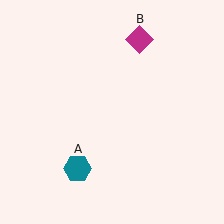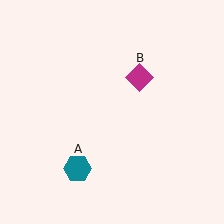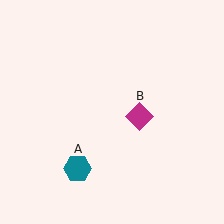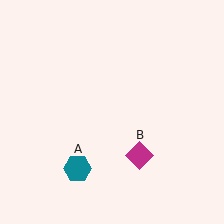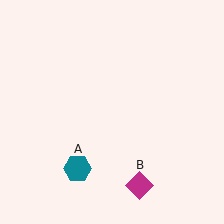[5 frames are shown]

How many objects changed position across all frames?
1 object changed position: magenta diamond (object B).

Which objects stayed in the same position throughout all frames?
Teal hexagon (object A) remained stationary.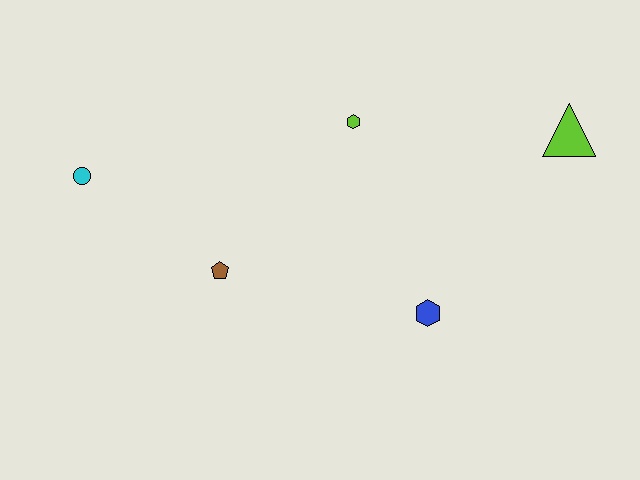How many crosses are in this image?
There are no crosses.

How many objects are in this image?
There are 5 objects.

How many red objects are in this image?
There are no red objects.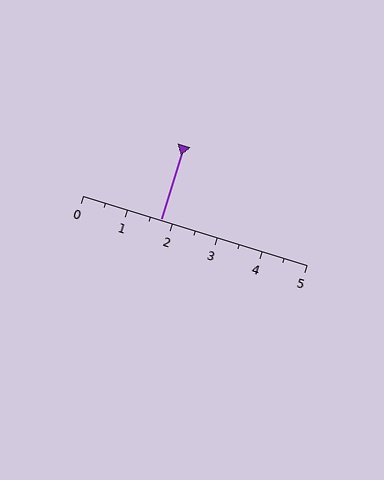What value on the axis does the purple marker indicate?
The marker indicates approximately 1.8.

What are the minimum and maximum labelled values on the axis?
The axis runs from 0 to 5.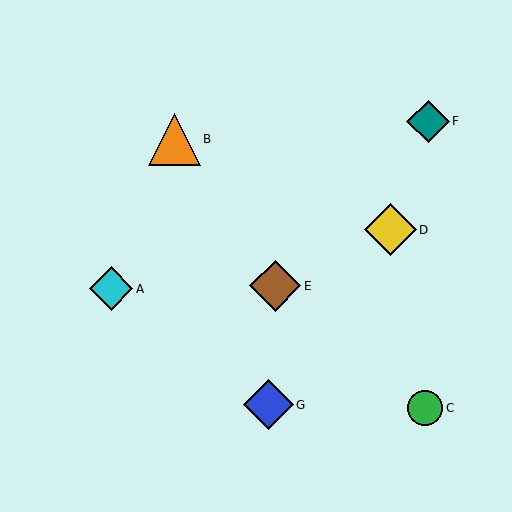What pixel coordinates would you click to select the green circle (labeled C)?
Click at (425, 408) to select the green circle C.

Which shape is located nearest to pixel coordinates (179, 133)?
The orange triangle (labeled B) at (174, 139) is nearest to that location.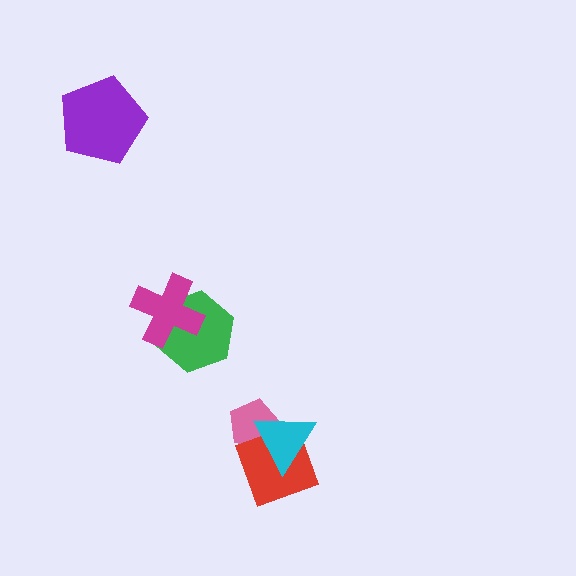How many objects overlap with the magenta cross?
1 object overlaps with the magenta cross.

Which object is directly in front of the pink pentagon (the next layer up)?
The red diamond is directly in front of the pink pentagon.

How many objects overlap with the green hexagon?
1 object overlaps with the green hexagon.